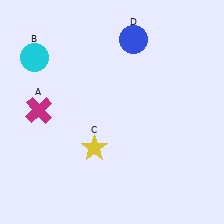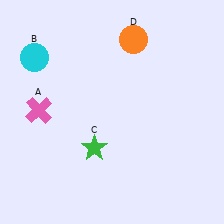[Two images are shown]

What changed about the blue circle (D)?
In Image 1, D is blue. In Image 2, it changed to orange.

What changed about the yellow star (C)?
In Image 1, C is yellow. In Image 2, it changed to green.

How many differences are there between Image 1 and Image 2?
There are 3 differences between the two images.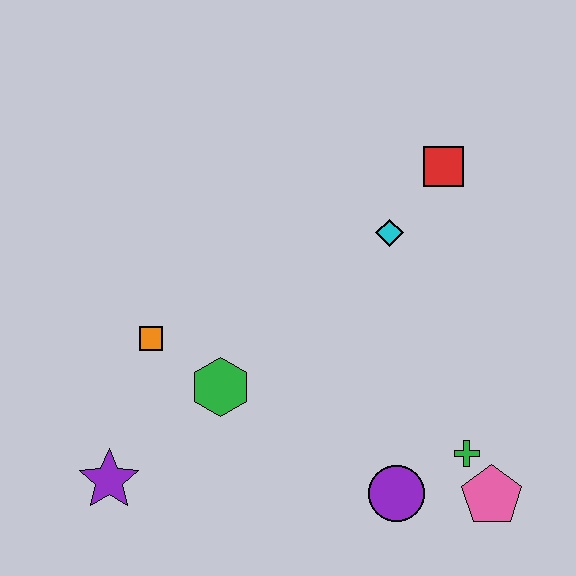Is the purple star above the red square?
No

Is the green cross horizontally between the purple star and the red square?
No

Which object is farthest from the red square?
The purple star is farthest from the red square.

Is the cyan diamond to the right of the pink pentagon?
No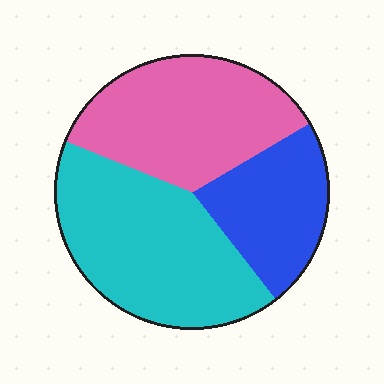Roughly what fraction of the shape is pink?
Pink covers roughly 35% of the shape.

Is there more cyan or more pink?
Cyan.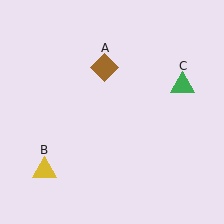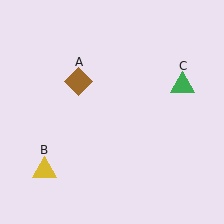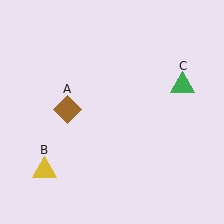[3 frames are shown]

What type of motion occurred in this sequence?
The brown diamond (object A) rotated counterclockwise around the center of the scene.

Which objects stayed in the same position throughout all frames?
Yellow triangle (object B) and green triangle (object C) remained stationary.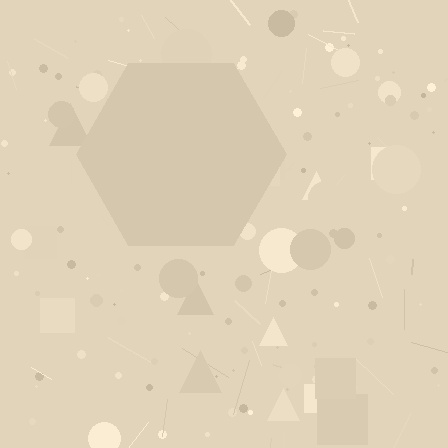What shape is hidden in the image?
A hexagon is hidden in the image.